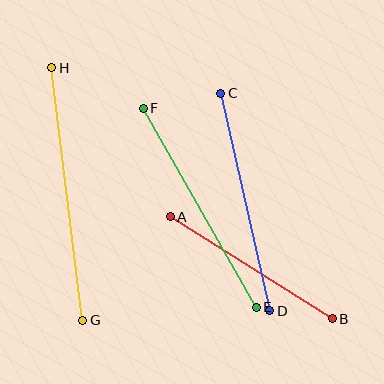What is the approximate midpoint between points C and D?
The midpoint is at approximately (245, 202) pixels.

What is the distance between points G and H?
The distance is approximately 254 pixels.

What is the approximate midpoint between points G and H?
The midpoint is at approximately (67, 194) pixels.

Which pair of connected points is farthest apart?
Points G and H are farthest apart.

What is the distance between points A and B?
The distance is approximately 192 pixels.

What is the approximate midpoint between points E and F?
The midpoint is at approximately (200, 208) pixels.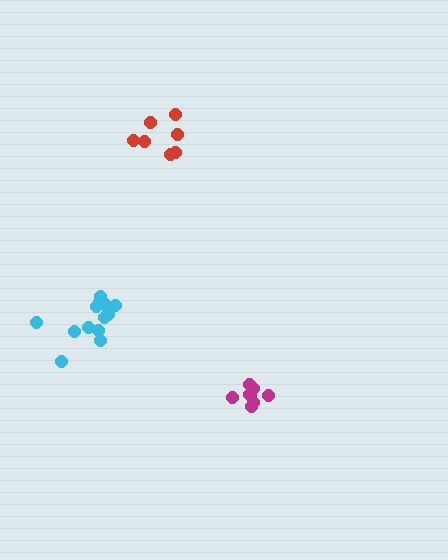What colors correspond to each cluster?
The clusters are colored: magenta, red, cyan.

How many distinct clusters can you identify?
There are 3 distinct clusters.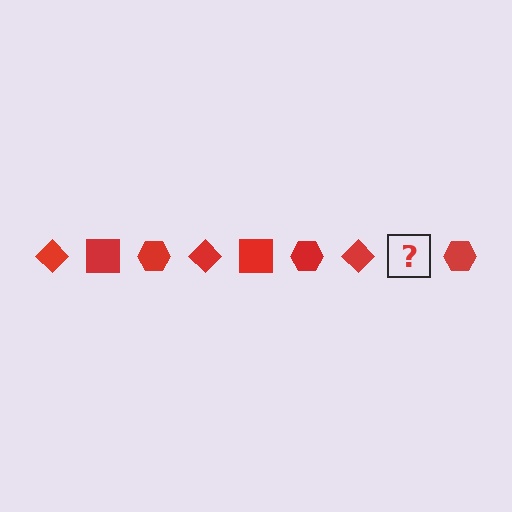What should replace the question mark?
The question mark should be replaced with a red square.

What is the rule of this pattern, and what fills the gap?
The rule is that the pattern cycles through diamond, square, hexagon shapes in red. The gap should be filled with a red square.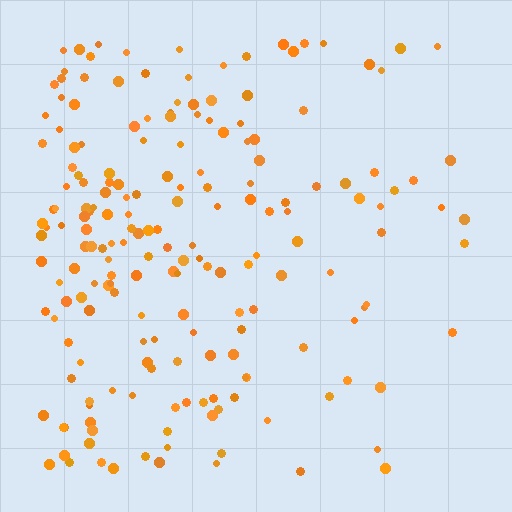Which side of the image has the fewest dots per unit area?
The right.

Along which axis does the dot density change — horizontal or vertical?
Horizontal.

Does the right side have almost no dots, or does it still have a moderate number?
Still a moderate number, just noticeably fewer than the left.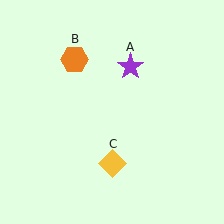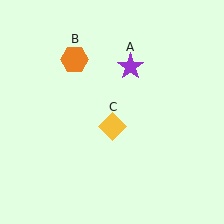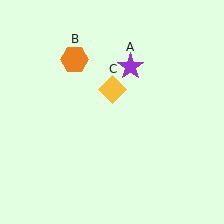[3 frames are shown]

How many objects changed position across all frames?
1 object changed position: yellow diamond (object C).